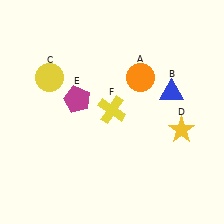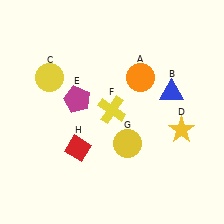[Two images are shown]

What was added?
A yellow circle (G), a red diamond (H) were added in Image 2.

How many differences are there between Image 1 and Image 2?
There are 2 differences between the two images.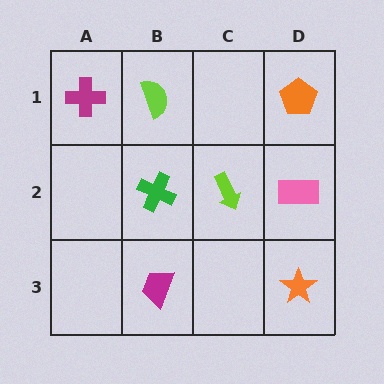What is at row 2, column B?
A green cross.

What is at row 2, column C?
A lime arrow.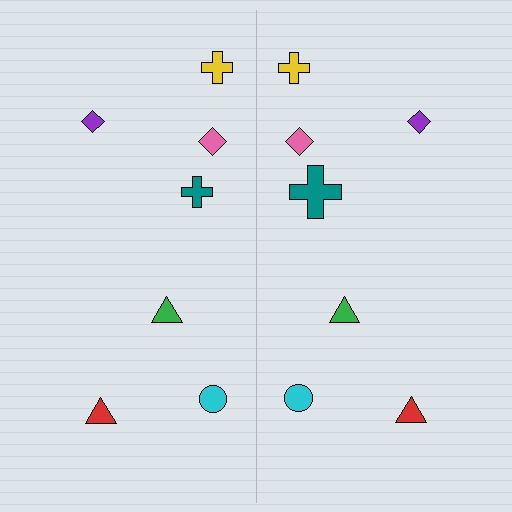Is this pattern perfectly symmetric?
No, the pattern is not perfectly symmetric. The teal cross on the right side has a different size than its mirror counterpart.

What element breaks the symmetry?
The teal cross on the right side has a different size than its mirror counterpart.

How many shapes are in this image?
There are 14 shapes in this image.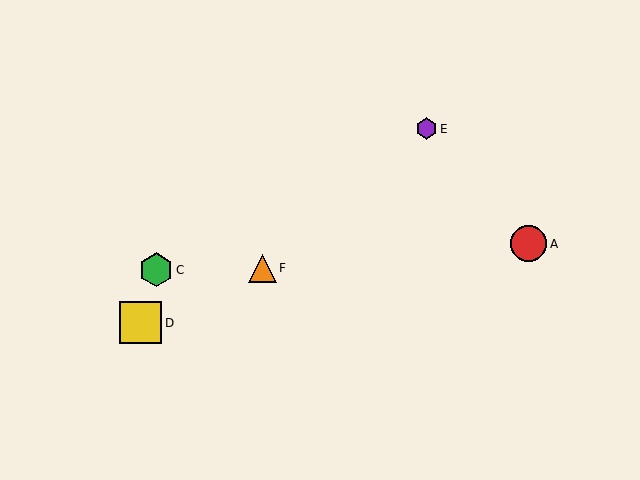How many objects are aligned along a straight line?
3 objects (B, D, F) are aligned along a straight line.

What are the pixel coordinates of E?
Object E is at (427, 129).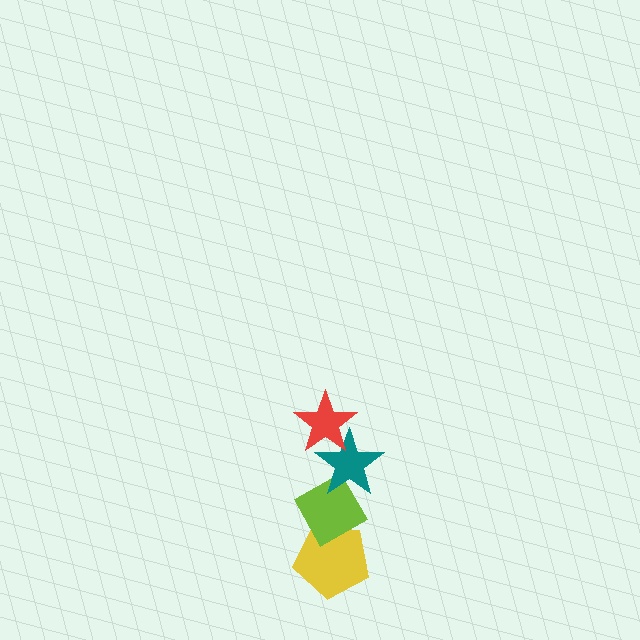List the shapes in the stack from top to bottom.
From top to bottom: the red star, the teal star, the lime diamond, the yellow pentagon.